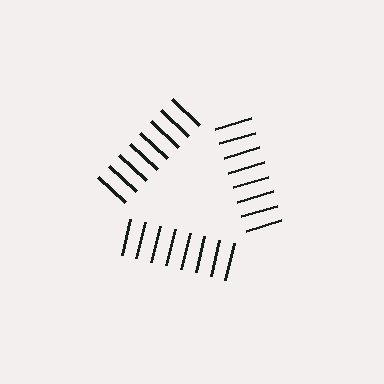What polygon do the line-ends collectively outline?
An illusory triangle — the line segments terminate on its edges but no continuous stroke is drawn.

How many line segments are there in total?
24 — 8 along each of the 3 edges.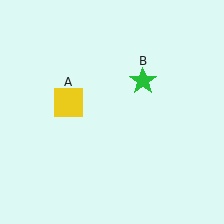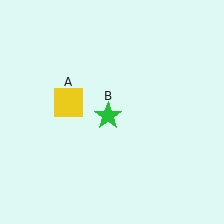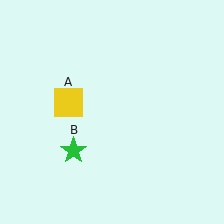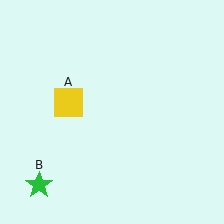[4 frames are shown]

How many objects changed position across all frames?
1 object changed position: green star (object B).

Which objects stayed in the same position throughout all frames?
Yellow square (object A) remained stationary.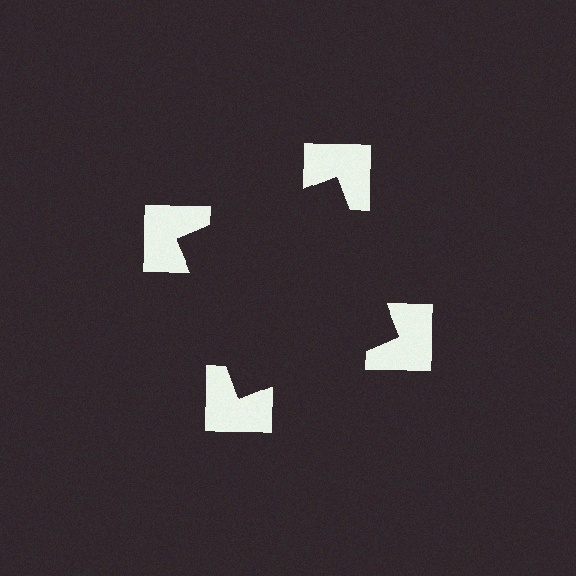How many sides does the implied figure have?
4 sides.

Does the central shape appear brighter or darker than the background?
It typically appears slightly darker than the background, even though no actual brightness change is drawn.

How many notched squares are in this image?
There are 4 — one at each vertex of the illusory square.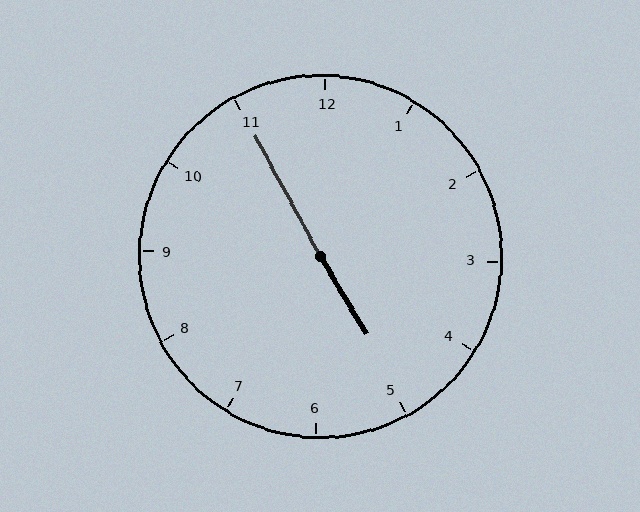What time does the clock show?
4:55.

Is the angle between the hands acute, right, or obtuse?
It is obtuse.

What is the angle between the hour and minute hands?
Approximately 178 degrees.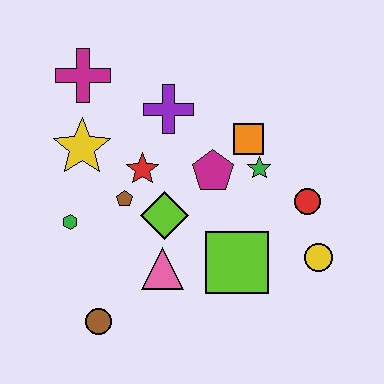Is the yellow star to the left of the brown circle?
Yes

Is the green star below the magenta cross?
Yes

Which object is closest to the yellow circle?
The red circle is closest to the yellow circle.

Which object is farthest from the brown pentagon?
The yellow circle is farthest from the brown pentagon.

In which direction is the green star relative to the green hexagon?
The green star is to the right of the green hexagon.